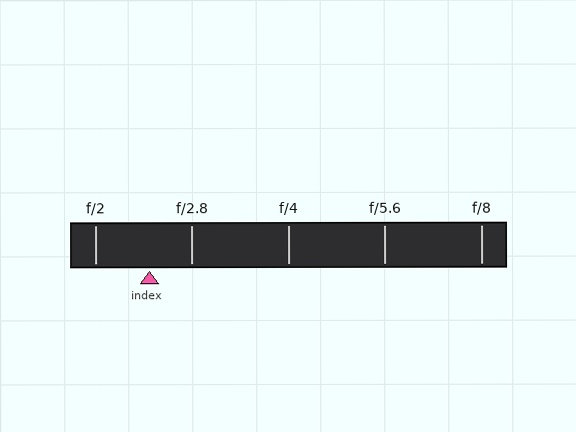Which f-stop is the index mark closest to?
The index mark is closest to f/2.8.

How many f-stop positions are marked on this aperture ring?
There are 5 f-stop positions marked.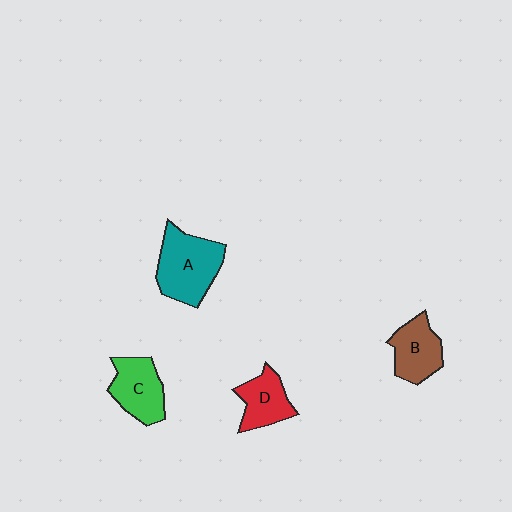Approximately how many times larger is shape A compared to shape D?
Approximately 1.6 times.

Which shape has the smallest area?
Shape D (red).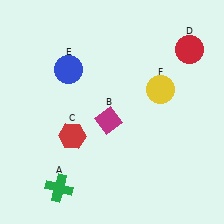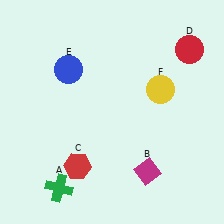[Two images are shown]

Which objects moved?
The objects that moved are: the magenta diamond (B), the red hexagon (C).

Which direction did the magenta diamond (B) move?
The magenta diamond (B) moved down.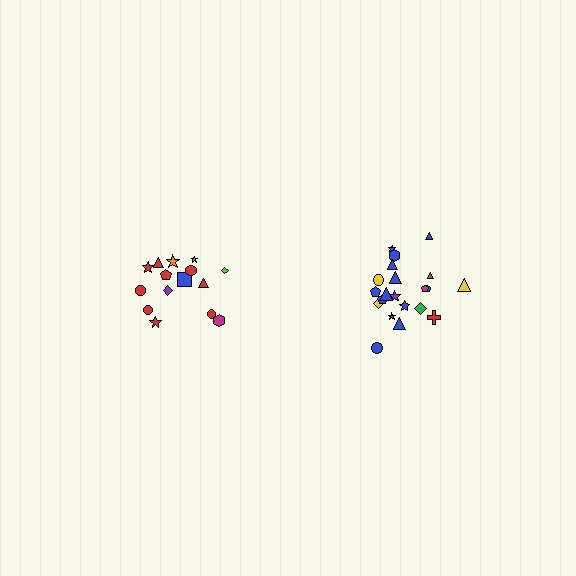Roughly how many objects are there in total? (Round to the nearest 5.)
Roughly 35 objects in total.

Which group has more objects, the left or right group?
The right group.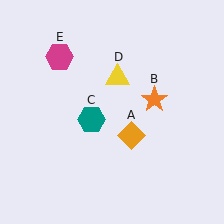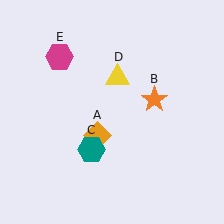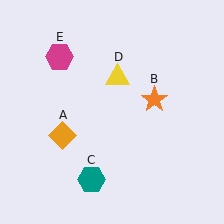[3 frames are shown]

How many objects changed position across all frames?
2 objects changed position: orange diamond (object A), teal hexagon (object C).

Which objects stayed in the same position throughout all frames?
Orange star (object B) and yellow triangle (object D) and magenta hexagon (object E) remained stationary.